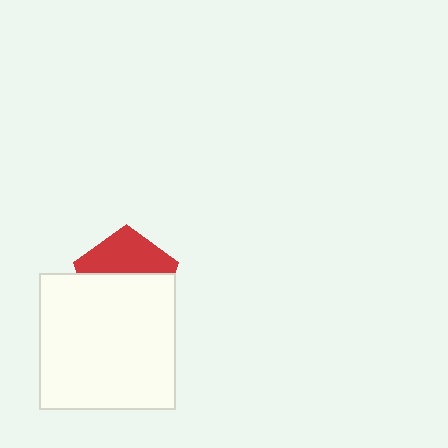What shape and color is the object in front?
The object in front is a white square.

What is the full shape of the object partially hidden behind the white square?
The partially hidden object is a red pentagon.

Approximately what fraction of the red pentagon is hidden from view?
Roughly 57% of the red pentagon is hidden behind the white square.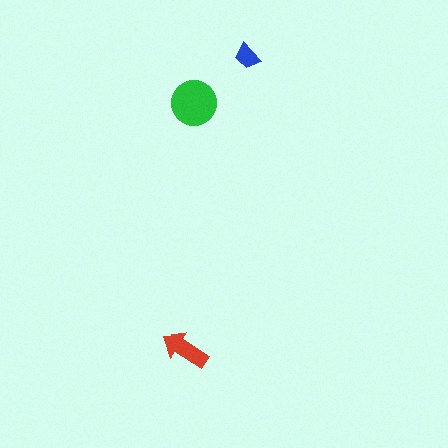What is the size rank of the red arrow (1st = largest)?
2nd.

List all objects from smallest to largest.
The blue trapezoid, the red arrow, the green circle.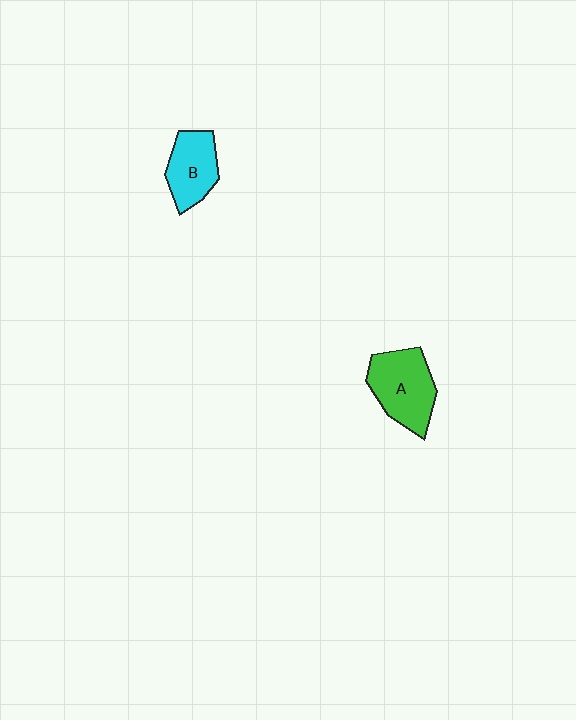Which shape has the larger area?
Shape A (green).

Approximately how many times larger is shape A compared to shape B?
Approximately 1.3 times.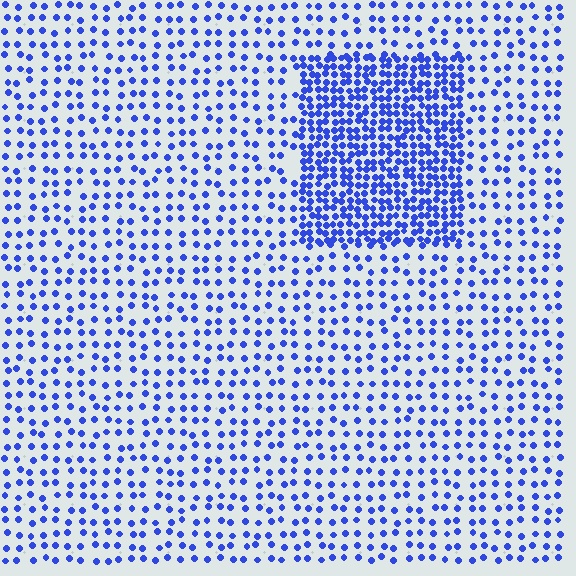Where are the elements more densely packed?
The elements are more densely packed inside the rectangle boundary.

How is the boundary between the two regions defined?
The boundary is defined by a change in element density (approximately 2.6x ratio). All elements are the same color, size, and shape.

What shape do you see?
I see a rectangle.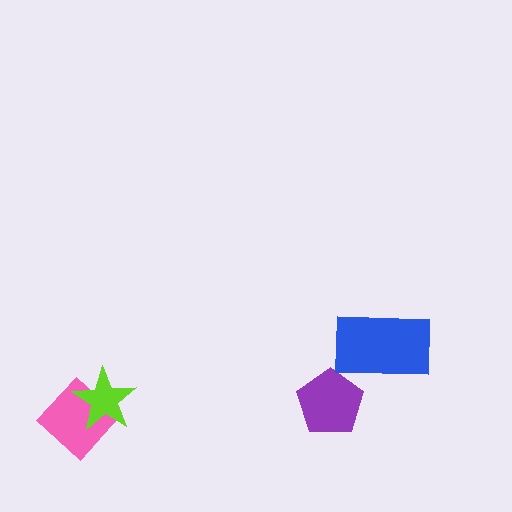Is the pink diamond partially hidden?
Yes, it is partially covered by another shape.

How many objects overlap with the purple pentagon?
0 objects overlap with the purple pentagon.